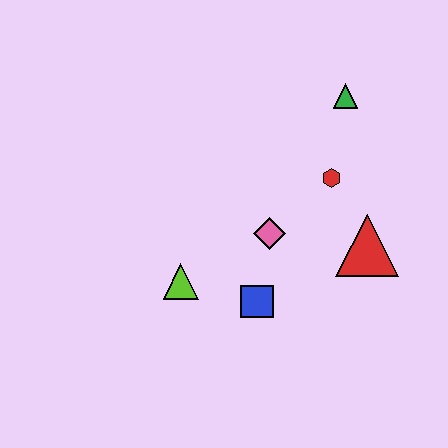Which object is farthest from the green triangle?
The lime triangle is farthest from the green triangle.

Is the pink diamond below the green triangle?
Yes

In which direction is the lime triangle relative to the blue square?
The lime triangle is to the left of the blue square.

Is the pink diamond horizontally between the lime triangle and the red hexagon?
Yes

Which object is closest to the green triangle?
The red hexagon is closest to the green triangle.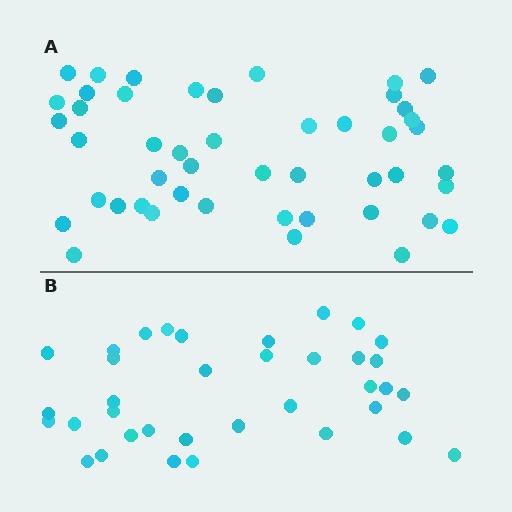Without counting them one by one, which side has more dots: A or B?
Region A (the top region) has more dots.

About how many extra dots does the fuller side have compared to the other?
Region A has roughly 12 or so more dots than region B.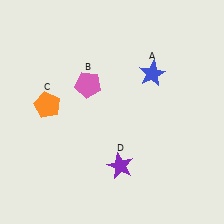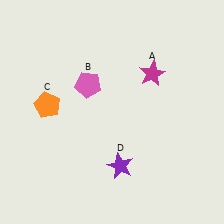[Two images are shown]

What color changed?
The star (A) changed from blue in Image 1 to magenta in Image 2.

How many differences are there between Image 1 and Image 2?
There is 1 difference between the two images.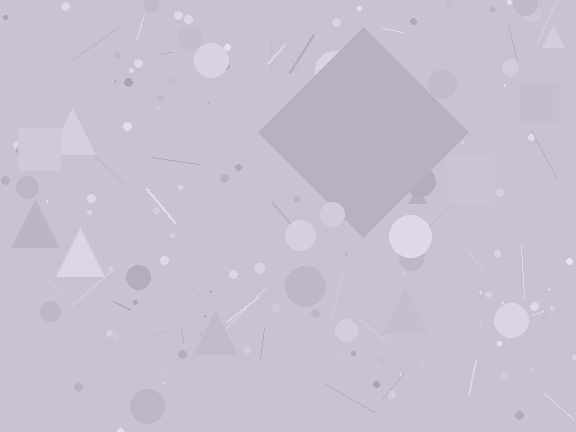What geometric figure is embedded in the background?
A diamond is embedded in the background.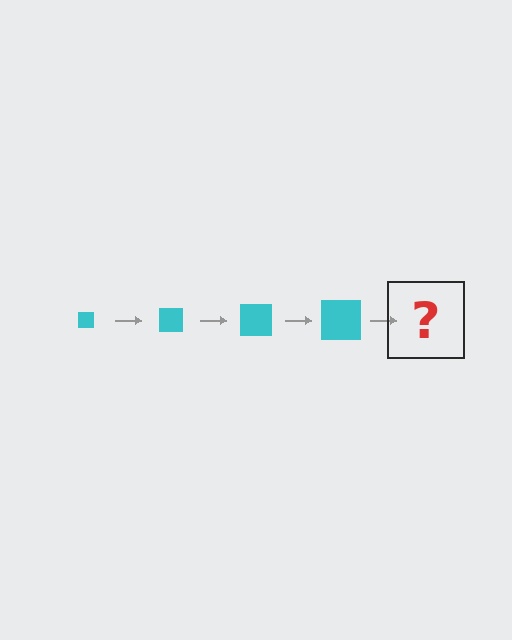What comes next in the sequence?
The next element should be a cyan square, larger than the previous one.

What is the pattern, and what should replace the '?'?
The pattern is that the square gets progressively larger each step. The '?' should be a cyan square, larger than the previous one.